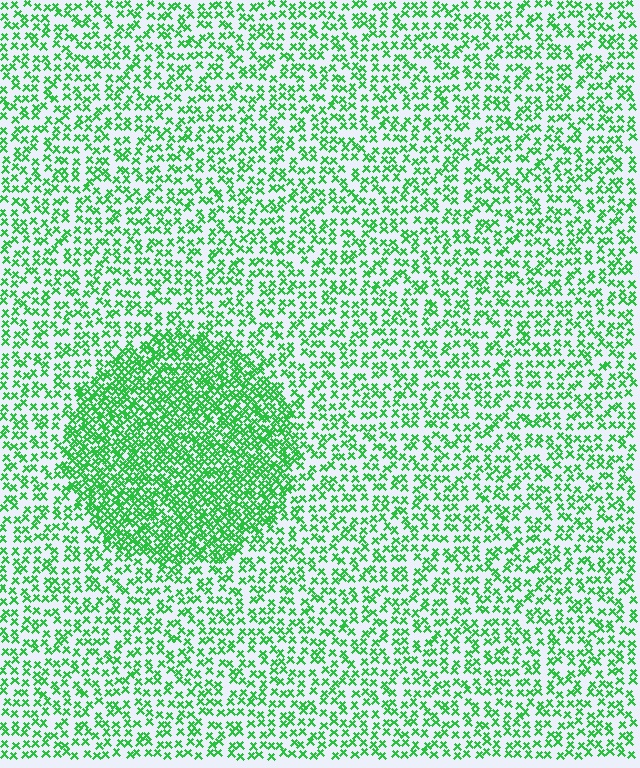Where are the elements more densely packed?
The elements are more densely packed inside the circle boundary.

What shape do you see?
I see a circle.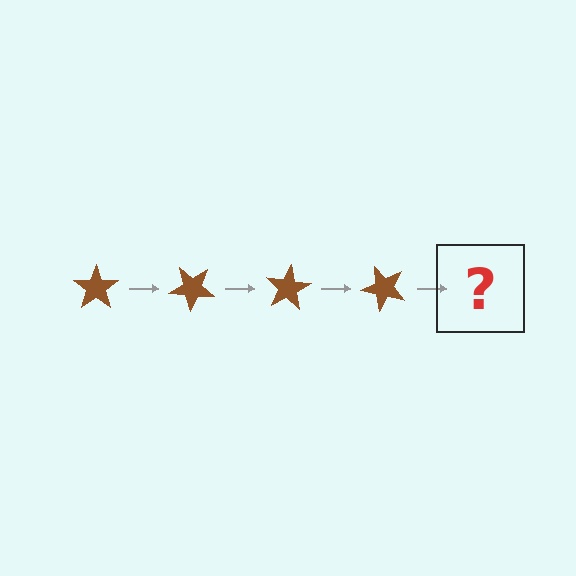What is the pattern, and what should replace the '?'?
The pattern is that the star rotates 40 degrees each step. The '?' should be a brown star rotated 160 degrees.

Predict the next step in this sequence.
The next step is a brown star rotated 160 degrees.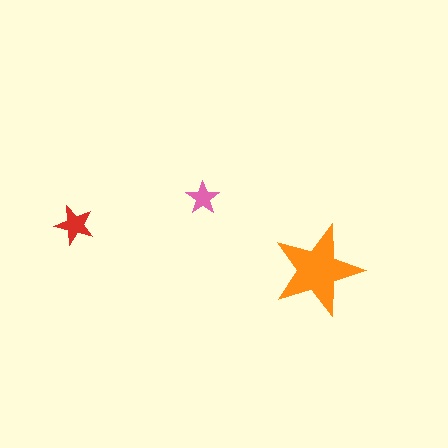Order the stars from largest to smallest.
the orange one, the red one, the pink one.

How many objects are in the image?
There are 3 objects in the image.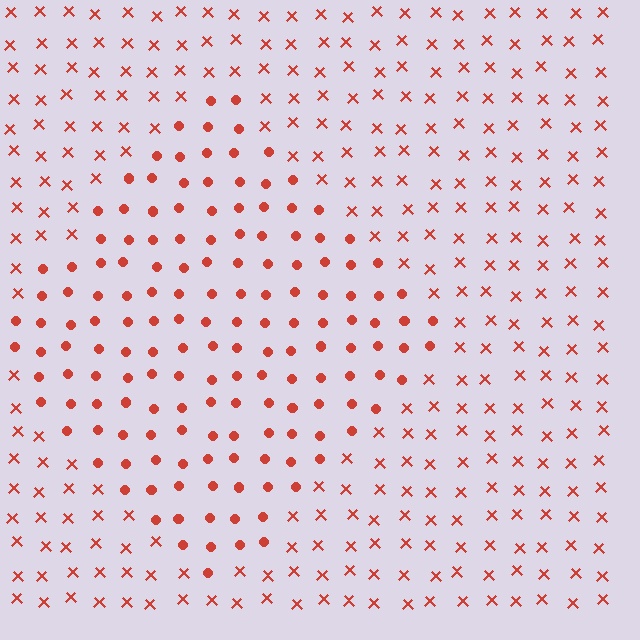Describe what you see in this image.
The image is filled with small red elements arranged in a uniform grid. A diamond-shaped region contains circles, while the surrounding area contains X marks. The boundary is defined purely by the change in element shape.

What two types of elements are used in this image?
The image uses circles inside the diamond region and X marks outside it.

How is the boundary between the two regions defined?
The boundary is defined by a change in element shape: circles inside vs. X marks outside. All elements share the same color and spacing.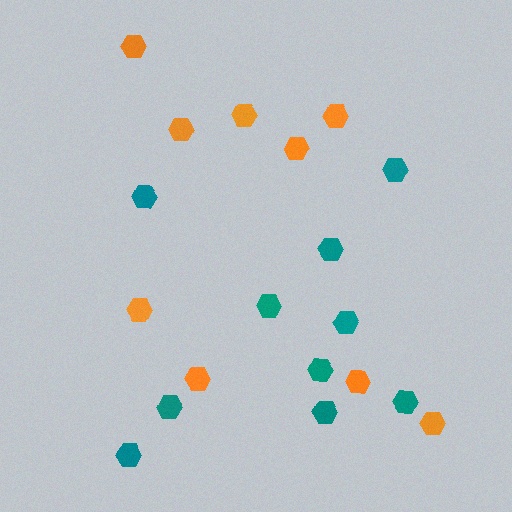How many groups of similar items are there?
There are 2 groups: one group of teal hexagons (10) and one group of orange hexagons (9).